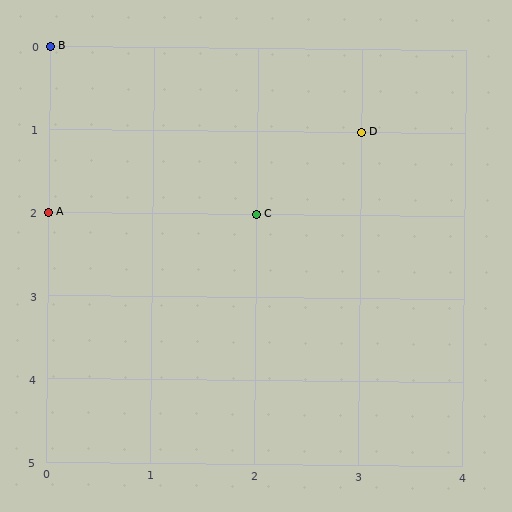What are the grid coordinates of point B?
Point B is at grid coordinates (0, 0).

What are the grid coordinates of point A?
Point A is at grid coordinates (0, 2).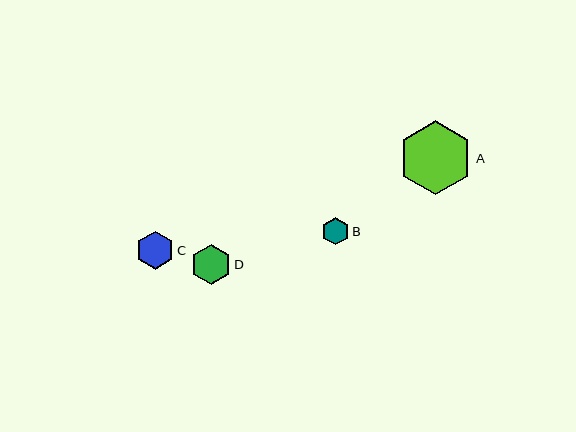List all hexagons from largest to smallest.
From largest to smallest: A, D, C, B.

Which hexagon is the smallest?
Hexagon B is the smallest with a size of approximately 27 pixels.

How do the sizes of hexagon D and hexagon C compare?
Hexagon D and hexagon C are approximately the same size.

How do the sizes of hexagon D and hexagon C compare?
Hexagon D and hexagon C are approximately the same size.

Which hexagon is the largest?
Hexagon A is the largest with a size of approximately 74 pixels.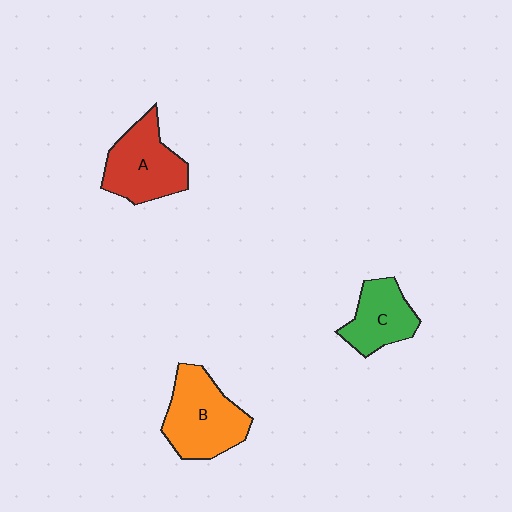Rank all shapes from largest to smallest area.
From largest to smallest: B (orange), A (red), C (green).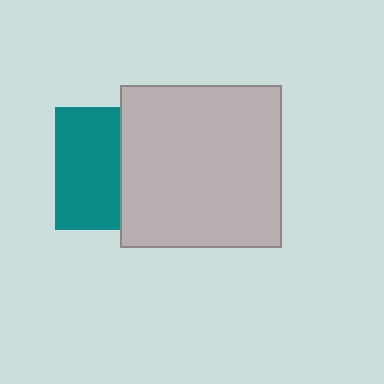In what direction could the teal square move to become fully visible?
The teal square could move left. That would shift it out from behind the light gray square entirely.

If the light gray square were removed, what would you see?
You would see the complete teal square.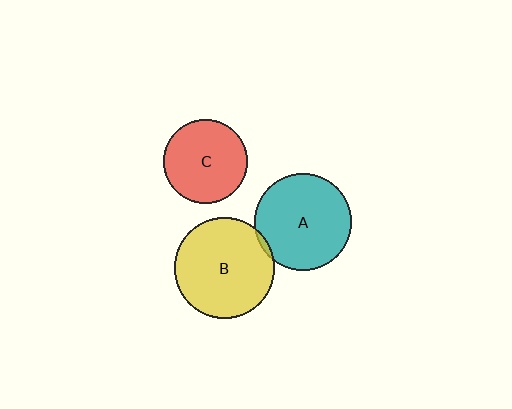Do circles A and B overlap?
Yes.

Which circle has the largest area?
Circle B (yellow).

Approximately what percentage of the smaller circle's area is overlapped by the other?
Approximately 5%.